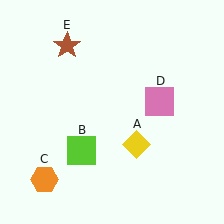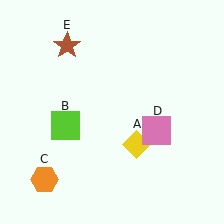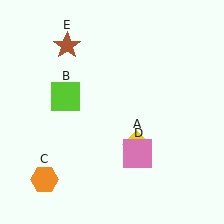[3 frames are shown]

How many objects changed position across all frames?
2 objects changed position: lime square (object B), pink square (object D).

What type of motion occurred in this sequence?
The lime square (object B), pink square (object D) rotated clockwise around the center of the scene.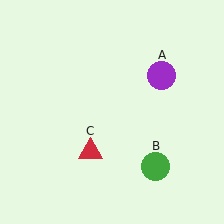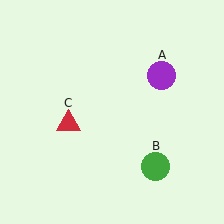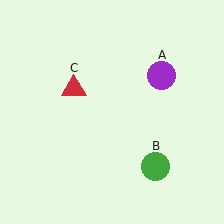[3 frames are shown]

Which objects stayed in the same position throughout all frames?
Purple circle (object A) and green circle (object B) remained stationary.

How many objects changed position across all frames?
1 object changed position: red triangle (object C).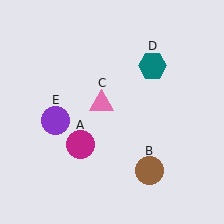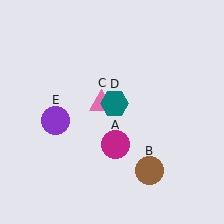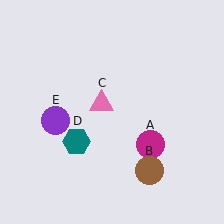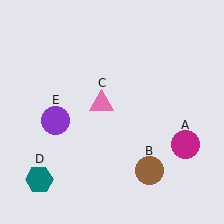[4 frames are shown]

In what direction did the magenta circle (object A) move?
The magenta circle (object A) moved right.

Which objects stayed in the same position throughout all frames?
Brown circle (object B) and pink triangle (object C) and purple circle (object E) remained stationary.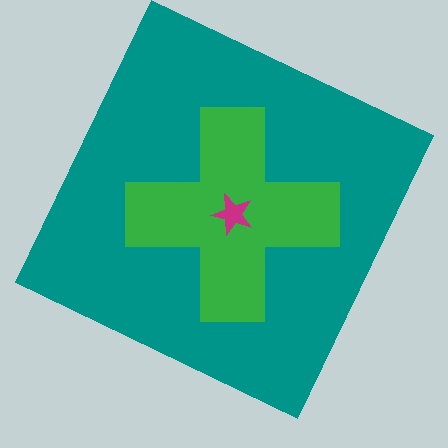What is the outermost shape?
The teal square.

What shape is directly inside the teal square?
The green cross.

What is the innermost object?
The magenta star.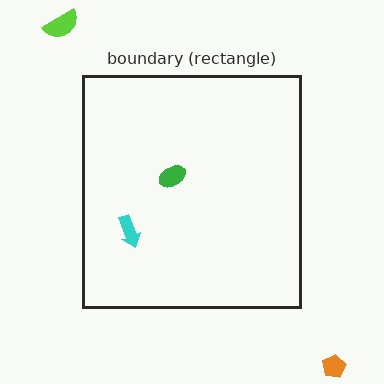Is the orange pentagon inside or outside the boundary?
Outside.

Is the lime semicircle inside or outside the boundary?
Outside.